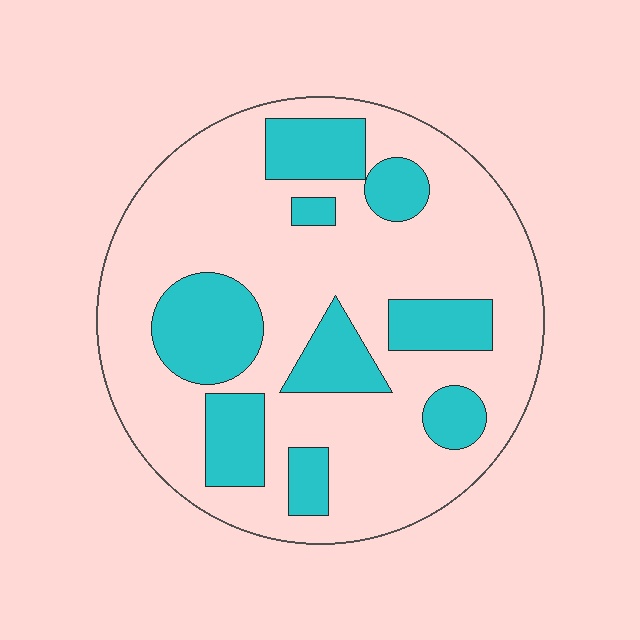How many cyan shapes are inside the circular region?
9.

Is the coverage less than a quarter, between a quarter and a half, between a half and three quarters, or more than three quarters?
Between a quarter and a half.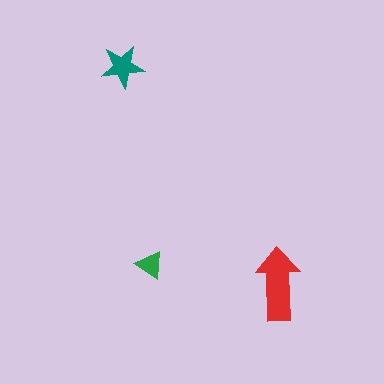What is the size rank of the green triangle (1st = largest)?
3rd.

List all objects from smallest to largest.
The green triangle, the teal star, the red arrow.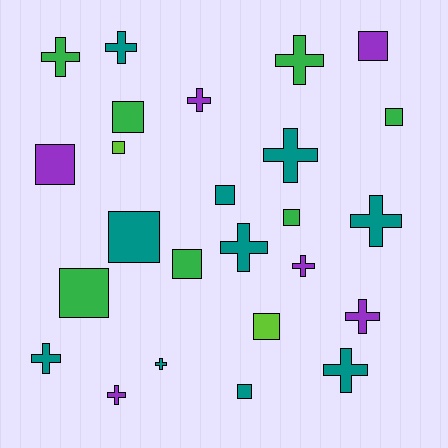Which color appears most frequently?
Teal, with 10 objects.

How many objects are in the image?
There are 25 objects.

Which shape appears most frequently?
Cross, with 13 objects.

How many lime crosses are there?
There are no lime crosses.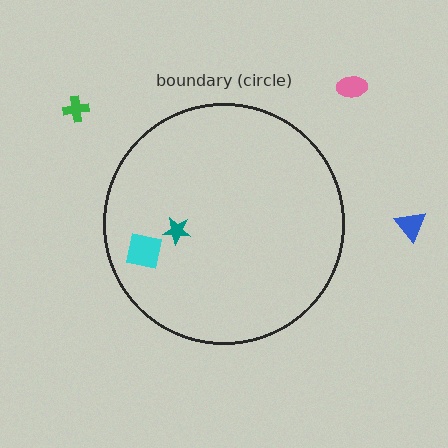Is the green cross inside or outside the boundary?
Outside.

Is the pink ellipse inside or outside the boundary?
Outside.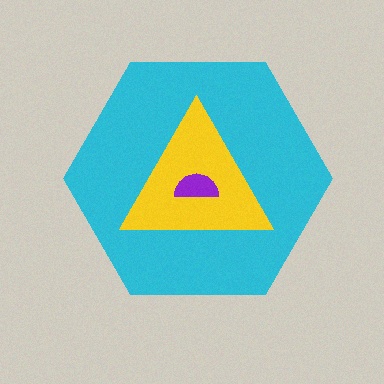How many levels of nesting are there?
3.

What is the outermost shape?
The cyan hexagon.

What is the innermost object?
The purple semicircle.